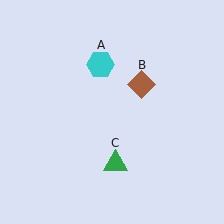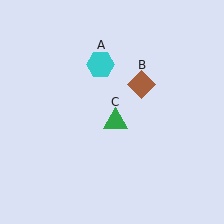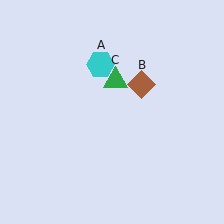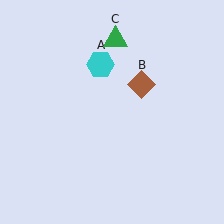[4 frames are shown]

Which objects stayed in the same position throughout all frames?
Cyan hexagon (object A) and brown diamond (object B) remained stationary.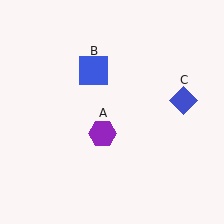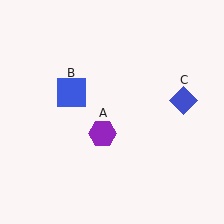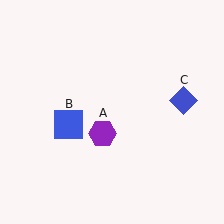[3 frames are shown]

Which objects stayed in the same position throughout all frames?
Purple hexagon (object A) and blue diamond (object C) remained stationary.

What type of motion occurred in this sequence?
The blue square (object B) rotated counterclockwise around the center of the scene.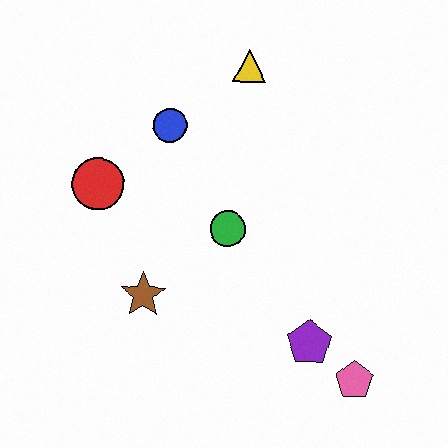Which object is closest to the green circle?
The brown star is closest to the green circle.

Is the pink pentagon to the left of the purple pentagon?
No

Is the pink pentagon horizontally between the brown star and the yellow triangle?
No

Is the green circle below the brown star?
No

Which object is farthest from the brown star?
The yellow triangle is farthest from the brown star.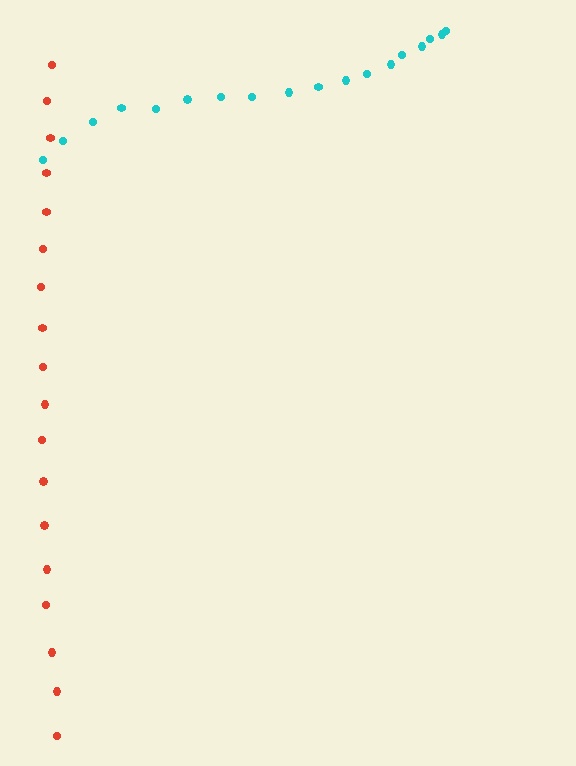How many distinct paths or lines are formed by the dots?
There are 2 distinct paths.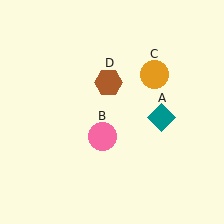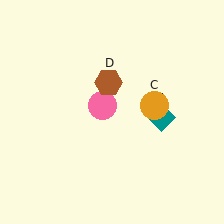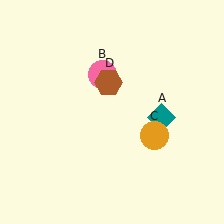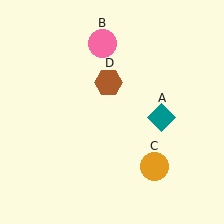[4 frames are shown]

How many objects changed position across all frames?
2 objects changed position: pink circle (object B), orange circle (object C).